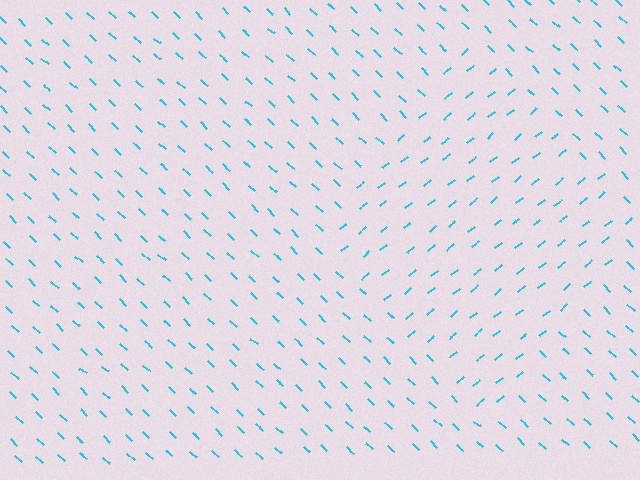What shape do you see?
I see a diamond.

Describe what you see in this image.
The image is filled with small cyan line segments. A diamond region in the image has lines oriented differently from the surrounding lines, creating a visible texture boundary.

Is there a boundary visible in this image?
Yes, there is a texture boundary formed by a change in line orientation.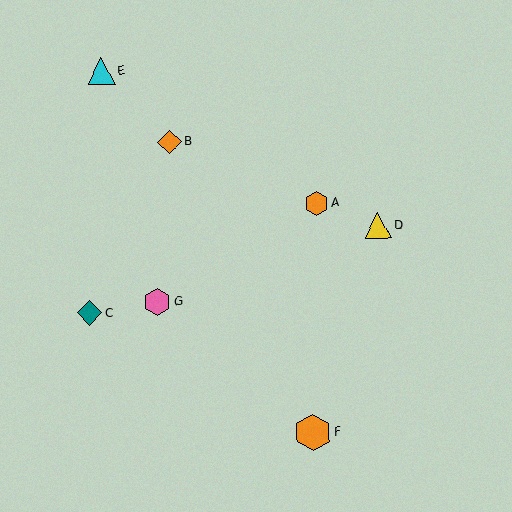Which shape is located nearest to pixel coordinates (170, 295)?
The pink hexagon (labeled G) at (157, 302) is nearest to that location.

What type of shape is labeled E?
Shape E is a cyan triangle.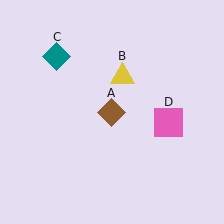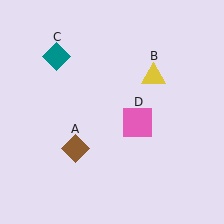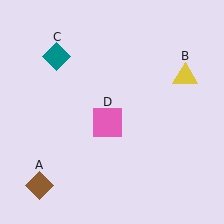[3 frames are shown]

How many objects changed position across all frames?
3 objects changed position: brown diamond (object A), yellow triangle (object B), pink square (object D).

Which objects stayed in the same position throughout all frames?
Teal diamond (object C) remained stationary.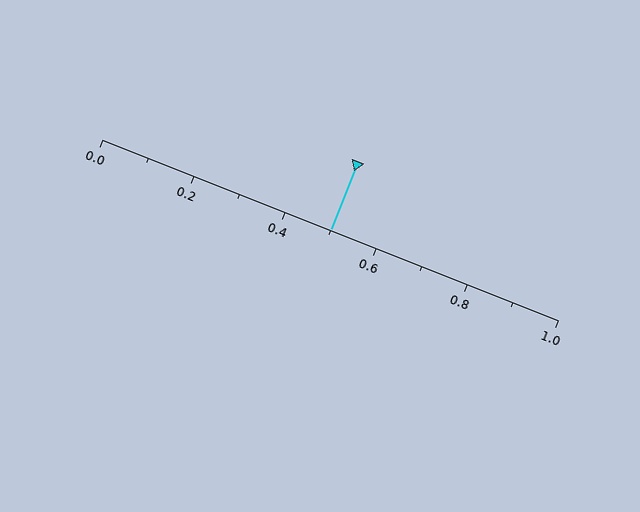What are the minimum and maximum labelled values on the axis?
The axis runs from 0.0 to 1.0.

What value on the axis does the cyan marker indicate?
The marker indicates approximately 0.5.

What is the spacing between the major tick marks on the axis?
The major ticks are spaced 0.2 apart.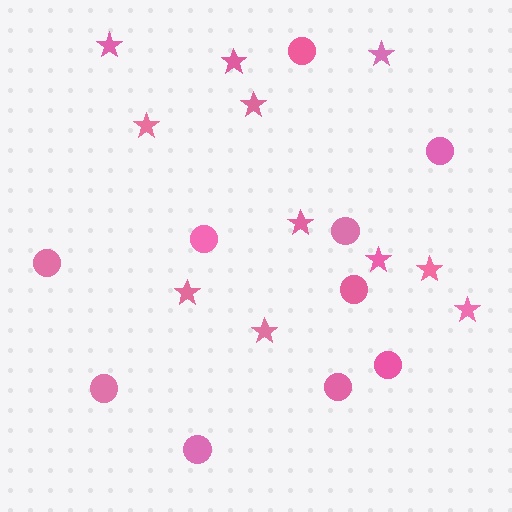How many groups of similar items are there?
There are 2 groups: one group of stars (11) and one group of circles (10).